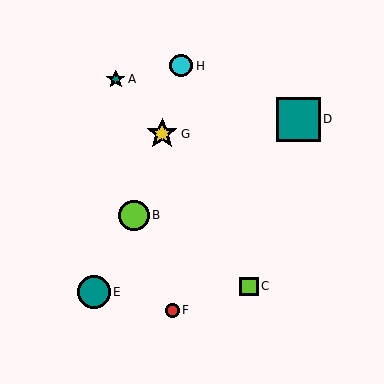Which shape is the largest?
The teal square (labeled D) is the largest.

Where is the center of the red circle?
The center of the red circle is at (172, 310).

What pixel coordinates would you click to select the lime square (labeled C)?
Click at (249, 286) to select the lime square C.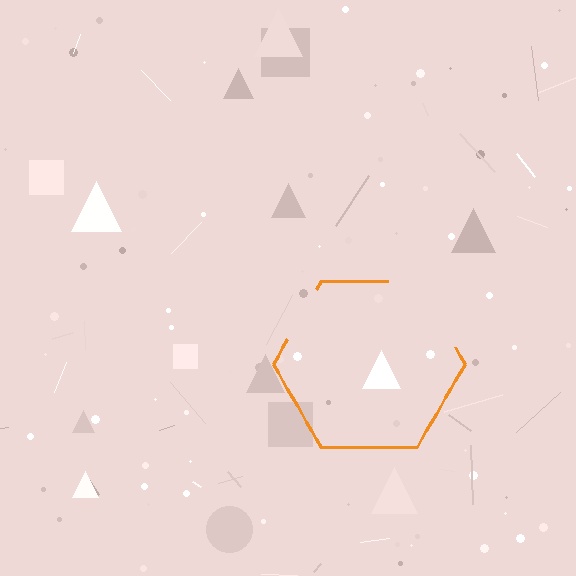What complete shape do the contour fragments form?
The contour fragments form a hexagon.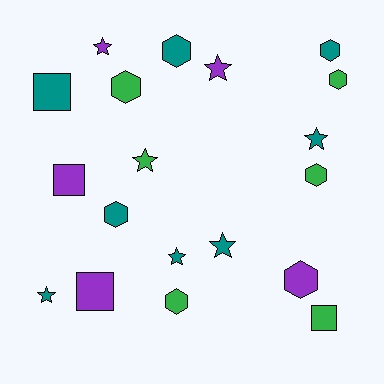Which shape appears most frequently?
Hexagon, with 8 objects.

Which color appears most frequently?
Teal, with 8 objects.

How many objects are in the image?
There are 19 objects.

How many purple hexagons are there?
There is 1 purple hexagon.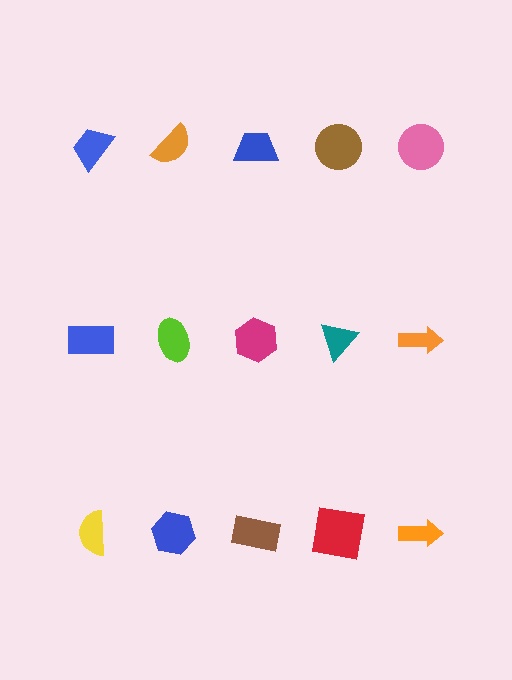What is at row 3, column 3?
A brown rectangle.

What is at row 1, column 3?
A blue trapezoid.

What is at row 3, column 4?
A red square.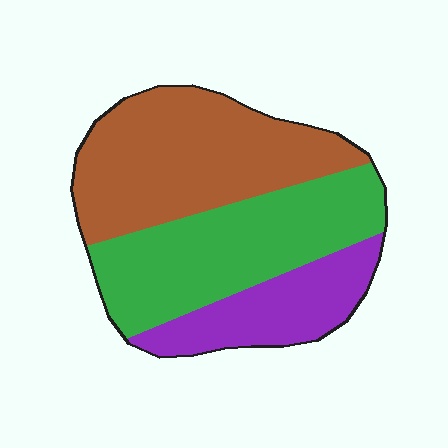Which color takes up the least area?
Purple, at roughly 20%.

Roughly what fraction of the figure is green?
Green takes up about three eighths (3/8) of the figure.